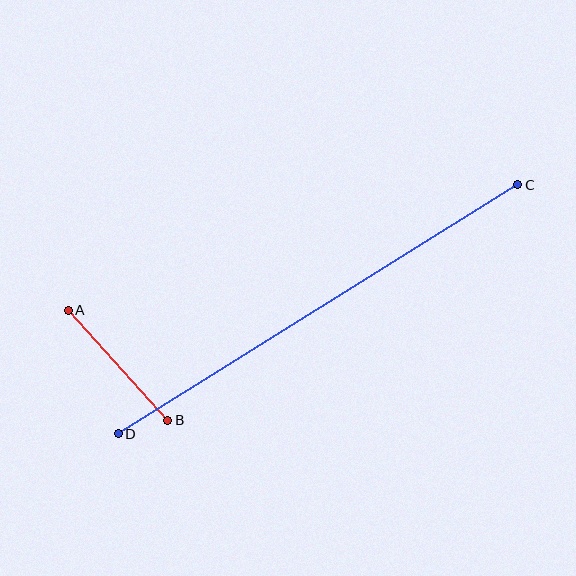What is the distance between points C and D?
The distance is approximately 471 pixels.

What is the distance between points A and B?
The distance is approximately 149 pixels.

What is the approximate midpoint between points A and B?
The midpoint is at approximately (118, 365) pixels.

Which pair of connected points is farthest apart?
Points C and D are farthest apart.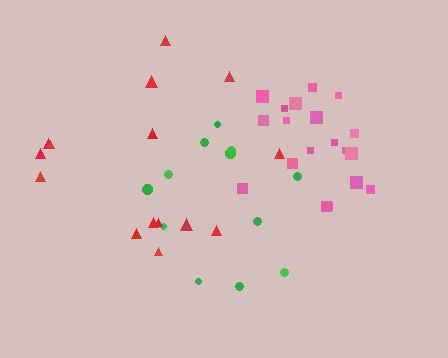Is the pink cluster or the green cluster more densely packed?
Pink.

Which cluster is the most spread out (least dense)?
Red.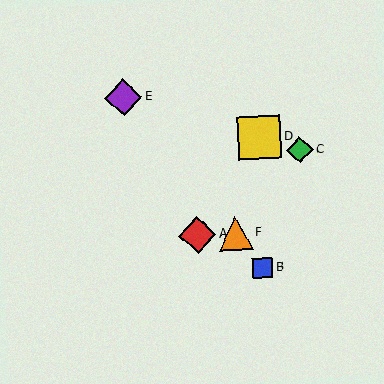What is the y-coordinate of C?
Object C is at y≈150.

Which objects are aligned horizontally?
Objects A, F are aligned horizontally.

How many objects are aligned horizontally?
2 objects (A, F) are aligned horizontally.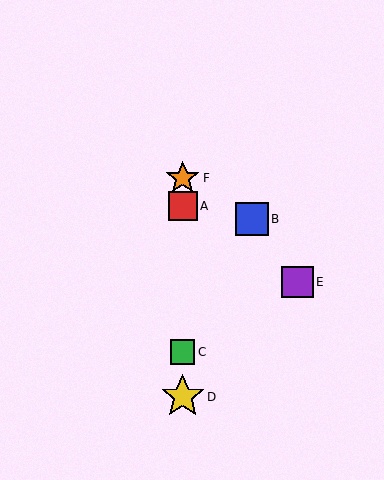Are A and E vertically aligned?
No, A is at x≈183 and E is at x≈297.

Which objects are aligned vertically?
Objects A, C, D, F are aligned vertically.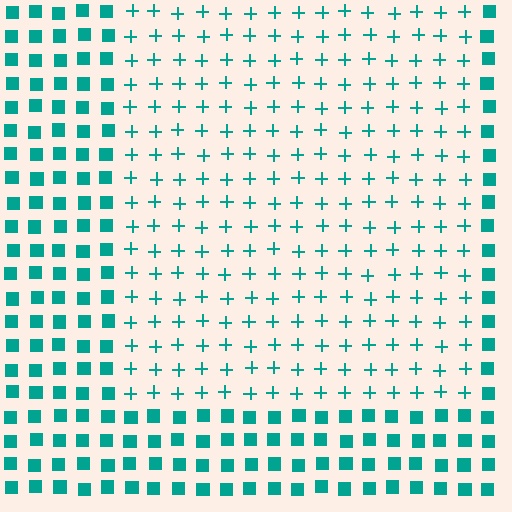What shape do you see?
I see a rectangle.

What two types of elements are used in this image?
The image uses plus signs inside the rectangle region and squares outside it.